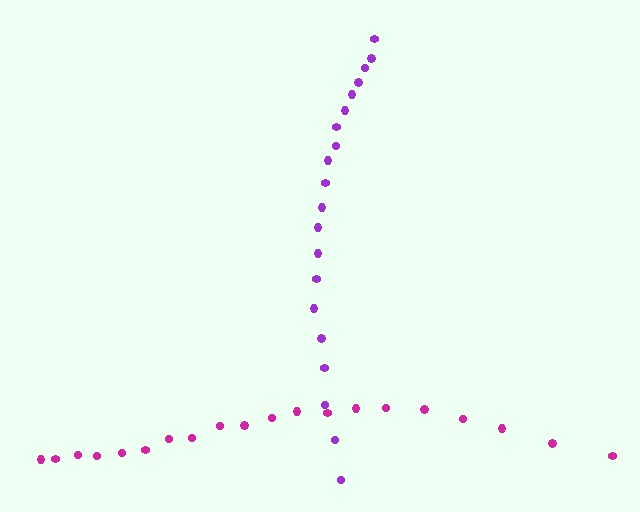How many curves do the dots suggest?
There are 2 distinct paths.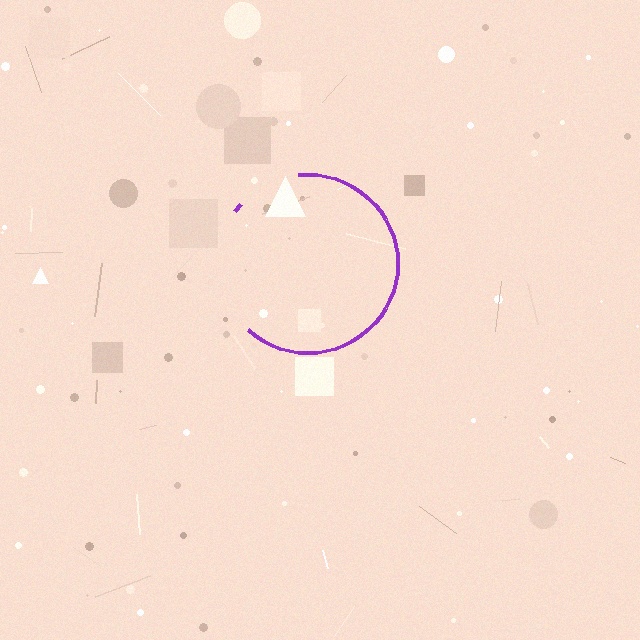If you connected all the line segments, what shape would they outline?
They would outline a circle.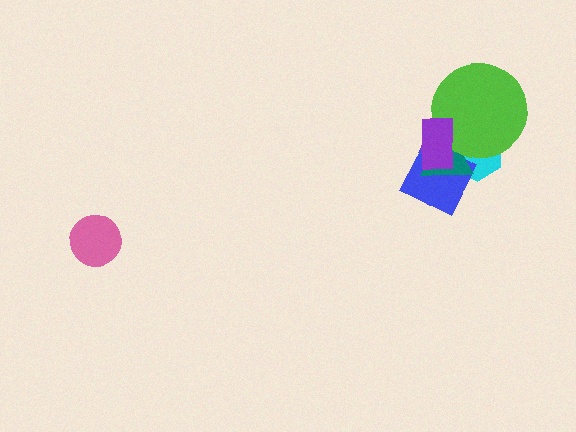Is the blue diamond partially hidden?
Yes, it is partially covered by another shape.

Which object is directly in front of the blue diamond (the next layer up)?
The teal triangle is directly in front of the blue diamond.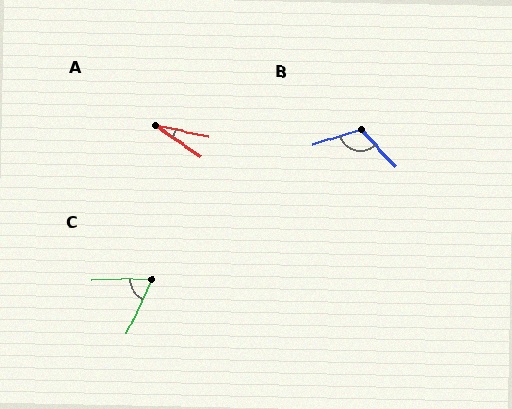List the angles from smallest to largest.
A (22°), C (64°), B (116°).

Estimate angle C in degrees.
Approximately 64 degrees.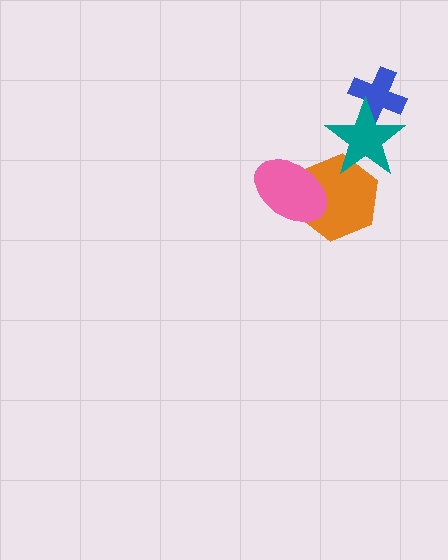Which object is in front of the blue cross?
The teal star is in front of the blue cross.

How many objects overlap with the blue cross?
1 object overlaps with the blue cross.